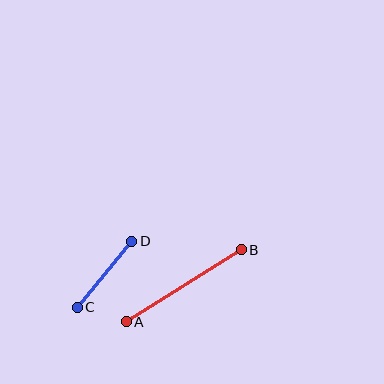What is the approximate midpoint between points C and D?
The midpoint is at approximately (104, 274) pixels.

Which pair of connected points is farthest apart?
Points A and B are farthest apart.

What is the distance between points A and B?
The distance is approximately 136 pixels.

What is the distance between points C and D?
The distance is approximately 86 pixels.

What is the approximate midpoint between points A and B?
The midpoint is at approximately (184, 286) pixels.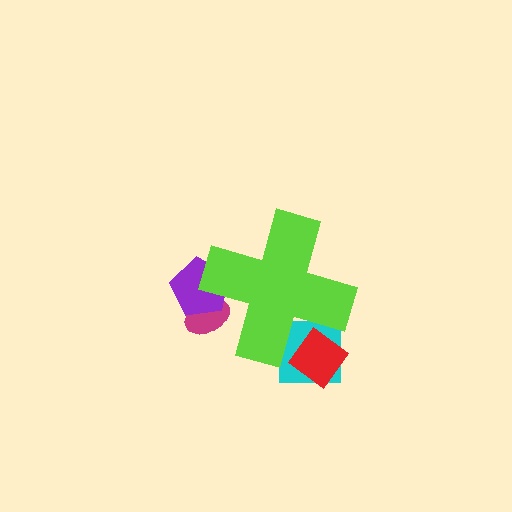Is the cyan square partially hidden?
Yes, the cyan square is partially hidden behind the lime cross.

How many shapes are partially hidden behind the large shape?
4 shapes are partially hidden.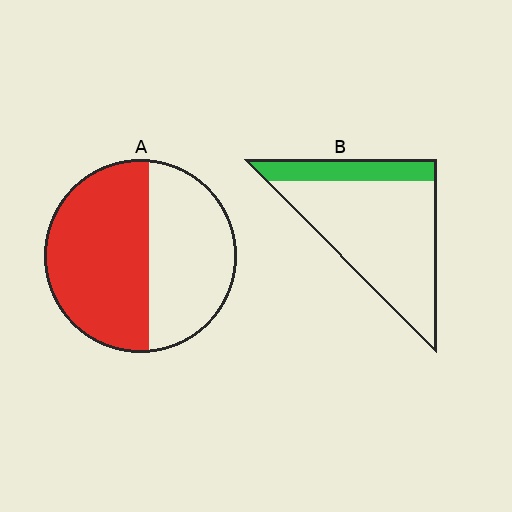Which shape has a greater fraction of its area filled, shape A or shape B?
Shape A.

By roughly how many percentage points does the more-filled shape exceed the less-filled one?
By roughly 35 percentage points (A over B).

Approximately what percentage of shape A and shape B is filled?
A is approximately 55% and B is approximately 20%.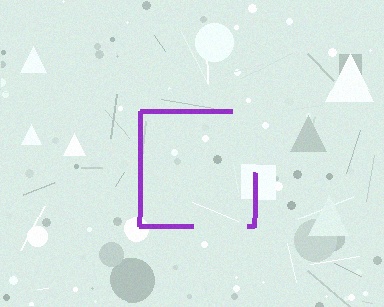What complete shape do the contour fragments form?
The contour fragments form a square.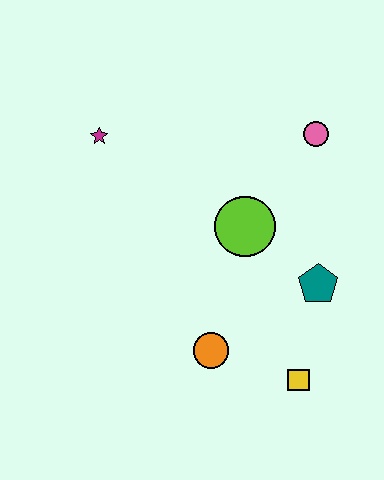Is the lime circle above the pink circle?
No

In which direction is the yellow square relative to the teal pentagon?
The yellow square is below the teal pentagon.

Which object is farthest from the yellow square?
The magenta star is farthest from the yellow square.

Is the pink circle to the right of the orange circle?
Yes